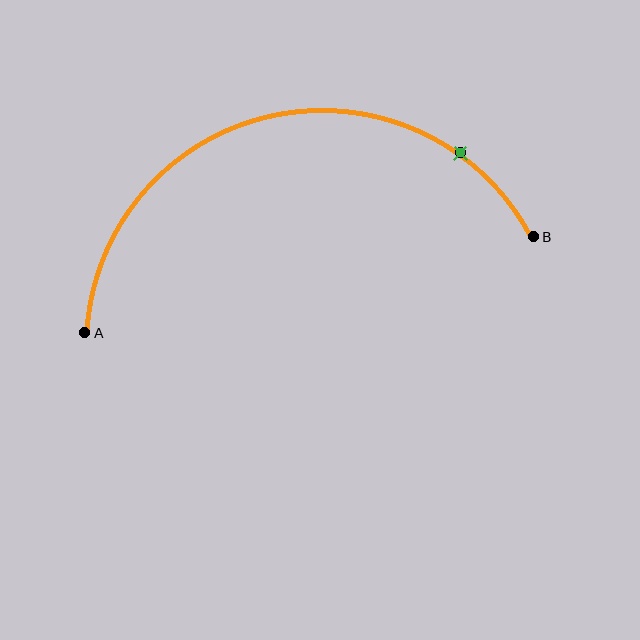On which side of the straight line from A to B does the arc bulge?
The arc bulges above the straight line connecting A and B.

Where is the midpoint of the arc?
The arc midpoint is the point on the curve farthest from the straight line joining A and B. It sits above that line.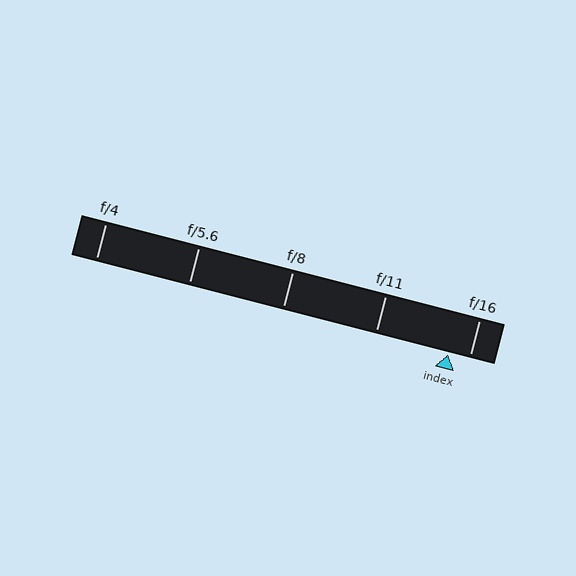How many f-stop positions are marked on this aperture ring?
There are 5 f-stop positions marked.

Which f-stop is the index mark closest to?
The index mark is closest to f/16.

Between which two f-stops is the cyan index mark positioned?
The index mark is between f/11 and f/16.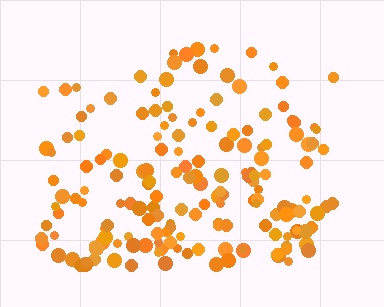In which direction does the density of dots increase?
From top to bottom, with the bottom side densest.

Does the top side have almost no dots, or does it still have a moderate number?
Still a moderate number, just noticeably fewer than the bottom.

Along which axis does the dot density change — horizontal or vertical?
Vertical.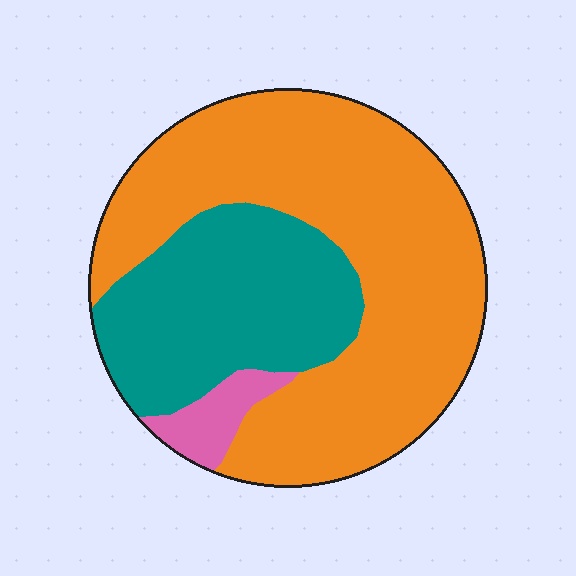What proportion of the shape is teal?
Teal covers around 30% of the shape.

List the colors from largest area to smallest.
From largest to smallest: orange, teal, pink.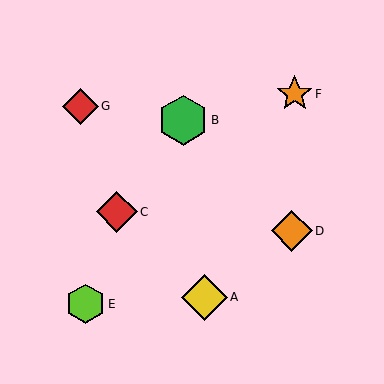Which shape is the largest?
The green hexagon (labeled B) is the largest.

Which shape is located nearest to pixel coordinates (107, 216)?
The red diamond (labeled C) at (117, 212) is nearest to that location.